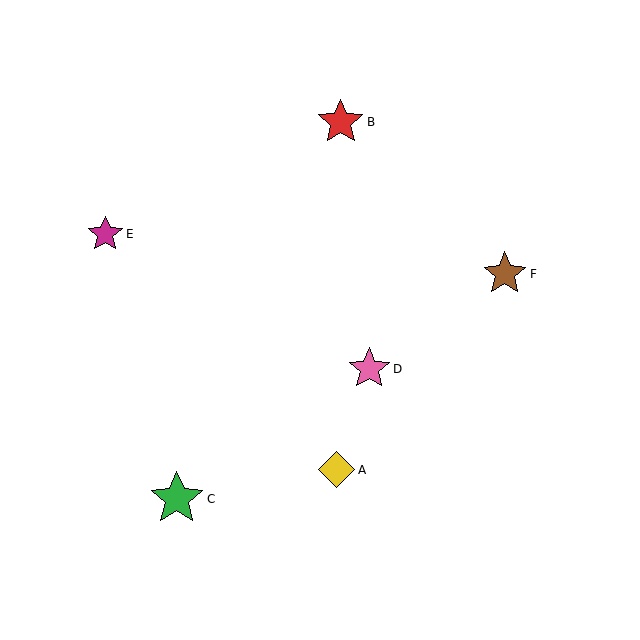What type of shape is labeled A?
Shape A is a yellow diamond.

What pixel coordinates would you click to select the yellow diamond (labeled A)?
Click at (336, 470) to select the yellow diamond A.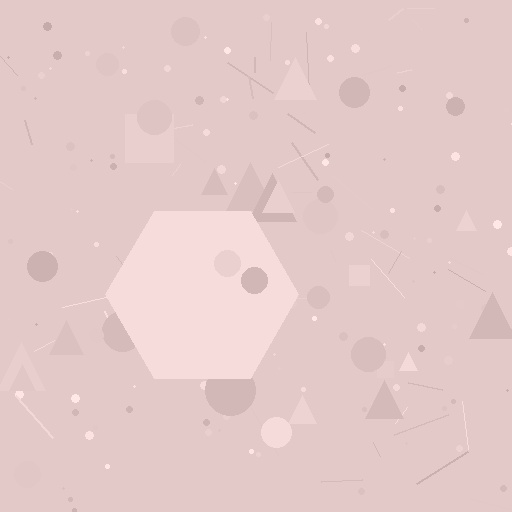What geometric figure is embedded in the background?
A hexagon is embedded in the background.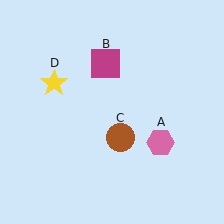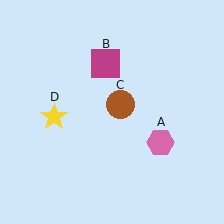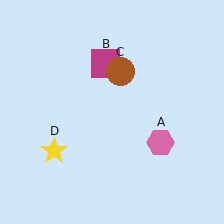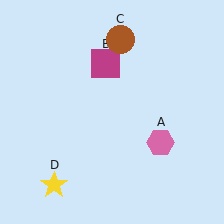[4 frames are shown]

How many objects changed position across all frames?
2 objects changed position: brown circle (object C), yellow star (object D).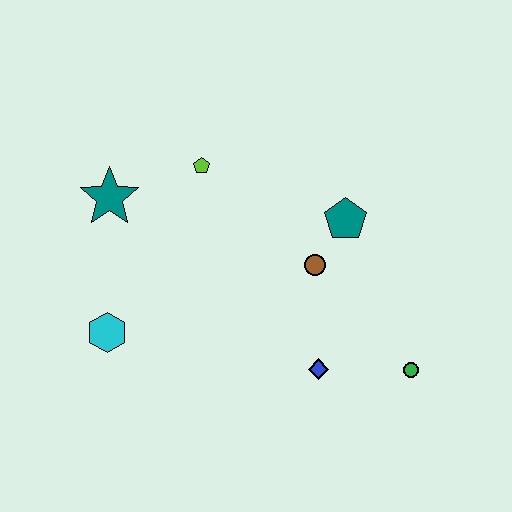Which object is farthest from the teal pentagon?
The cyan hexagon is farthest from the teal pentagon.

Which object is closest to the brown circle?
The teal pentagon is closest to the brown circle.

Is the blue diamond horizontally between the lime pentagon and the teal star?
No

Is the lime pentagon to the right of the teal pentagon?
No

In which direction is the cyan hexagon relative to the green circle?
The cyan hexagon is to the left of the green circle.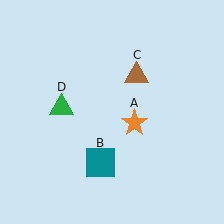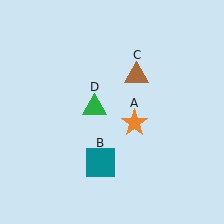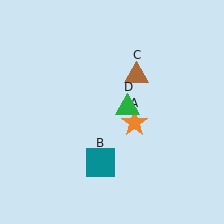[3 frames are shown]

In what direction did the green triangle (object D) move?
The green triangle (object D) moved right.